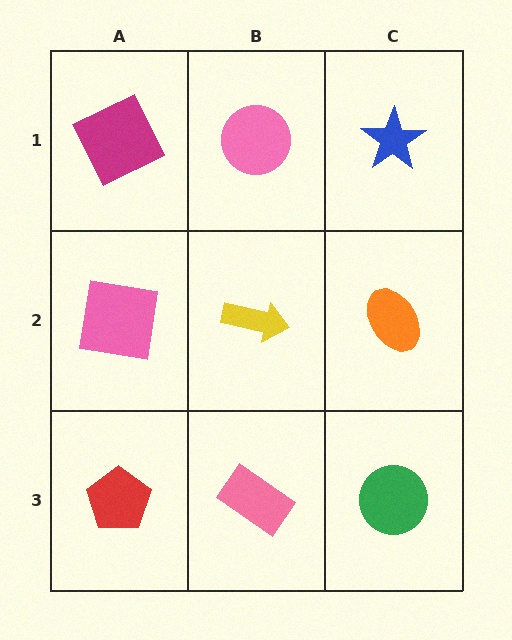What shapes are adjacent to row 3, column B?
A yellow arrow (row 2, column B), a red pentagon (row 3, column A), a green circle (row 3, column C).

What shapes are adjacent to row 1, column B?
A yellow arrow (row 2, column B), a magenta square (row 1, column A), a blue star (row 1, column C).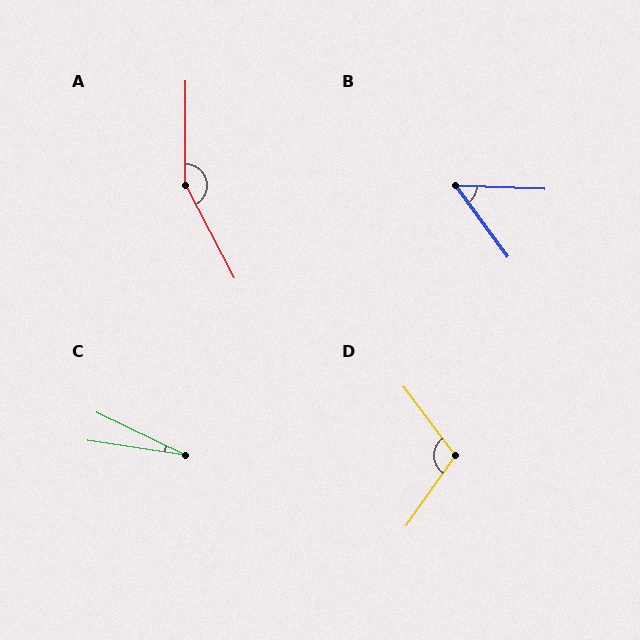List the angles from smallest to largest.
C (17°), B (51°), D (108°), A (152°).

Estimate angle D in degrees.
Approximately 108 degrees.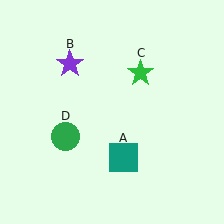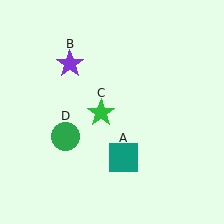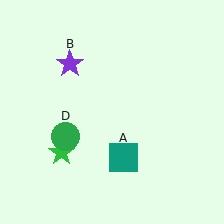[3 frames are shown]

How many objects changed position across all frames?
1 object changed position: green star (object C).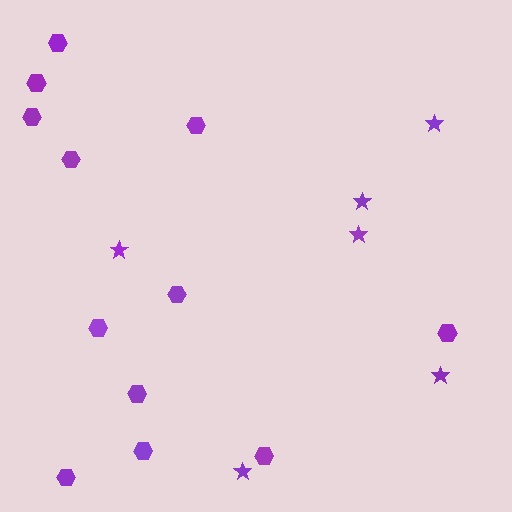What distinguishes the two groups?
There are 2 groups: one group of hexagons (12) and one group of stars (6).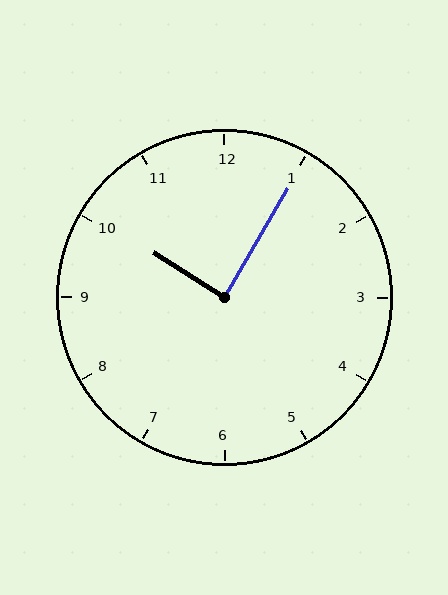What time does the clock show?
10:05.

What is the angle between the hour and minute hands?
Approximately 88 degrees.